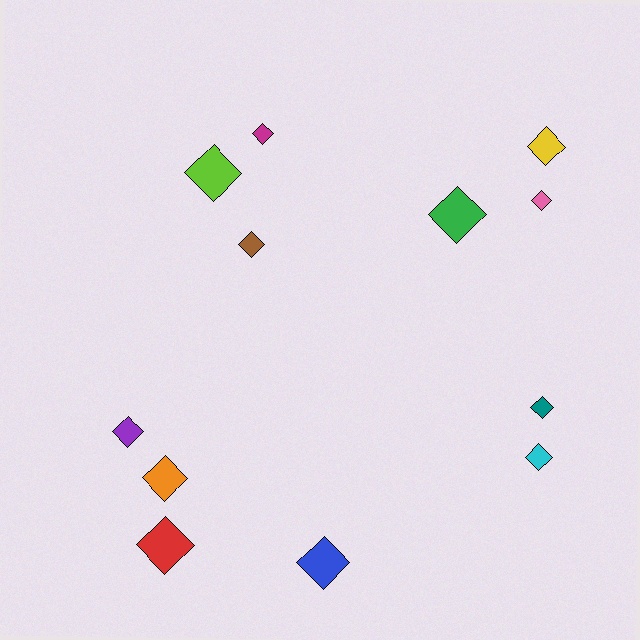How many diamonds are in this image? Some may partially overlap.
There are 12 diamonds.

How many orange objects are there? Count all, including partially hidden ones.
There is 1 orange object.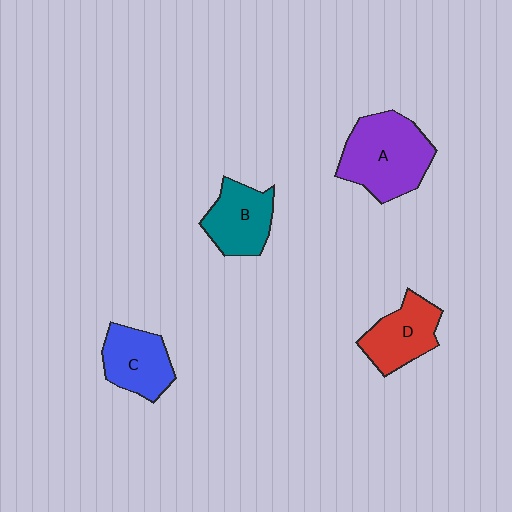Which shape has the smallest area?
Shape C (blue).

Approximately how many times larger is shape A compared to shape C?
Approximately 1.5 times.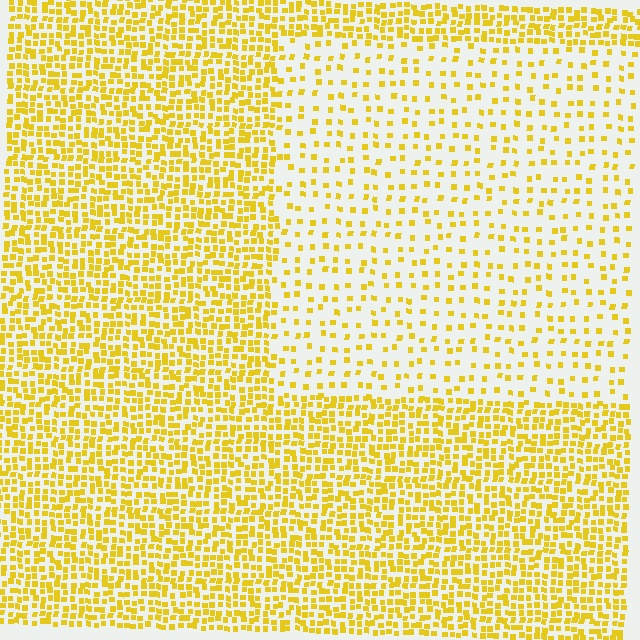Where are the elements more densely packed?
The elements are more densely packed outside the rectangle boundary.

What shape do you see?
I see a rectangle.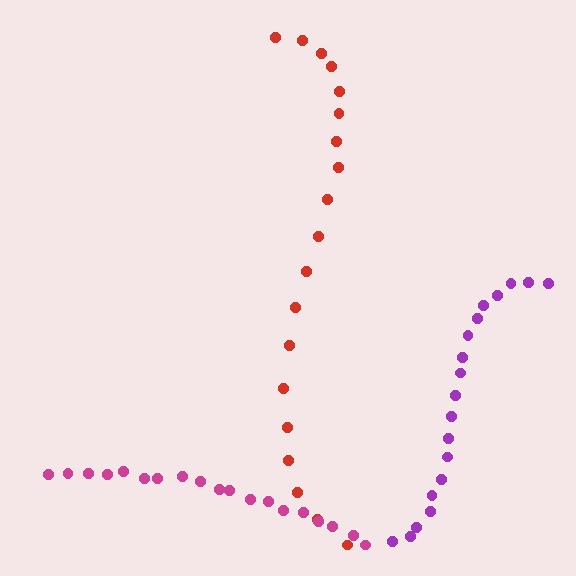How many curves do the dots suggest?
There are 3 distinct paths.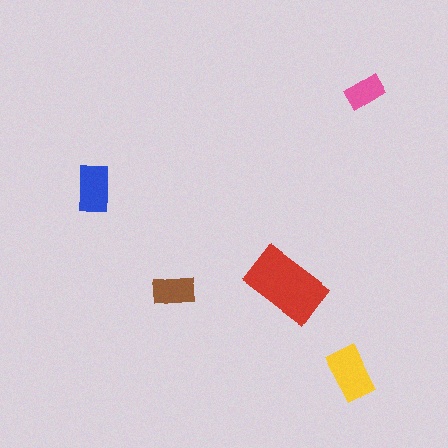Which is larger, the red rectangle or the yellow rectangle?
The red one.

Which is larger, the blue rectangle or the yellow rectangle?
The yellow one.